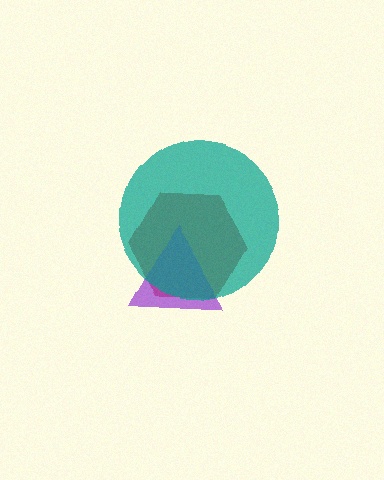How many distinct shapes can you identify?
There are 3 distinct shapes: a red hexagon, a purple triangle, a teal circle.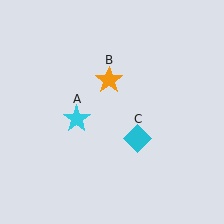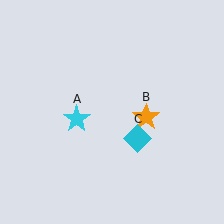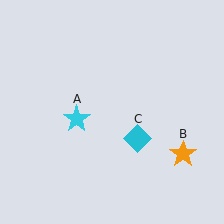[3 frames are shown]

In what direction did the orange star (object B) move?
The orange star (object B) moved down and to the right.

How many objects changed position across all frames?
1 object changed position: orange star (object B).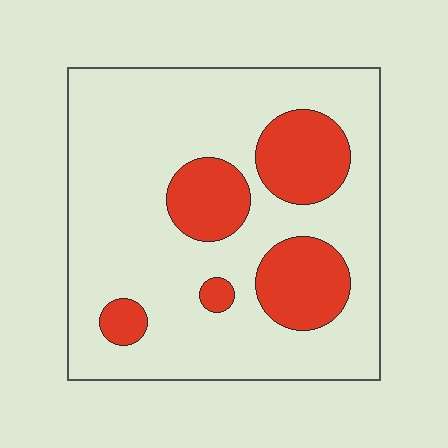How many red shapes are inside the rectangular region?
5.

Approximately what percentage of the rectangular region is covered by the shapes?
Approximately 25%.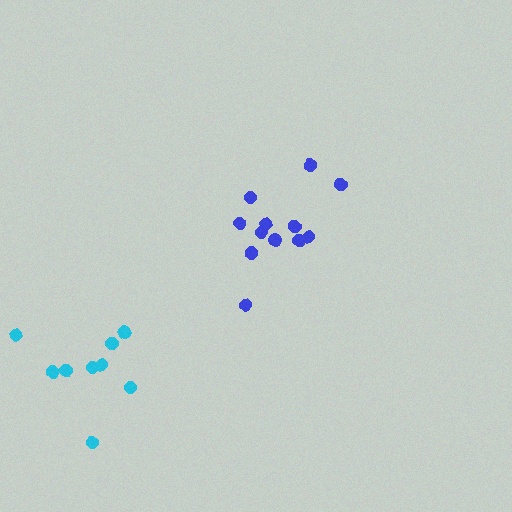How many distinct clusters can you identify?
There are 2 distinct clusters.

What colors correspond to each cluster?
The clusters are colored: blue, cyan.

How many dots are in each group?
Group 1: 12 dots, Group 2: 9 dots (21 total).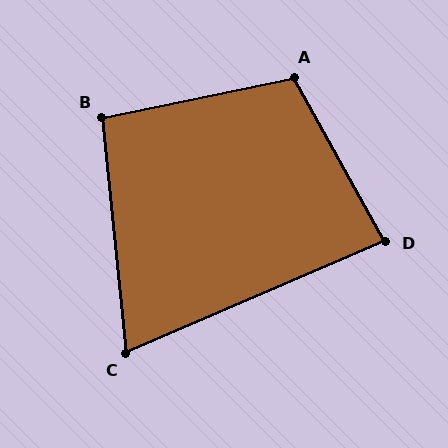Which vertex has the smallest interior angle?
C, at approximately 73 degrees.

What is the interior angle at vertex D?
Approximately 84 degrees (acute).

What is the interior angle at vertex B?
Approximately 96 degrees (obtuse).